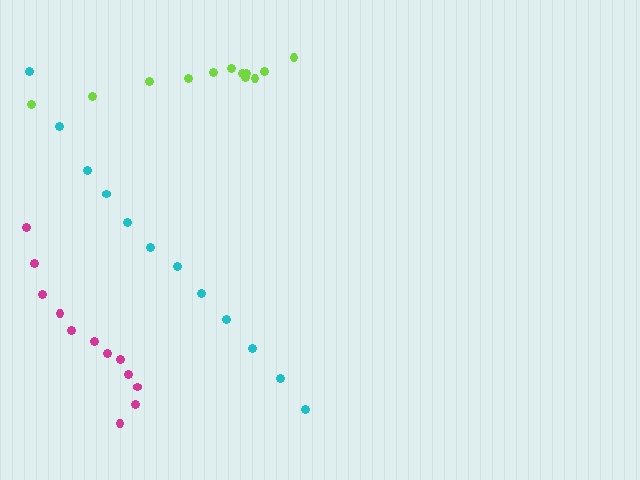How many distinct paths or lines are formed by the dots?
There are 3 distinct paths.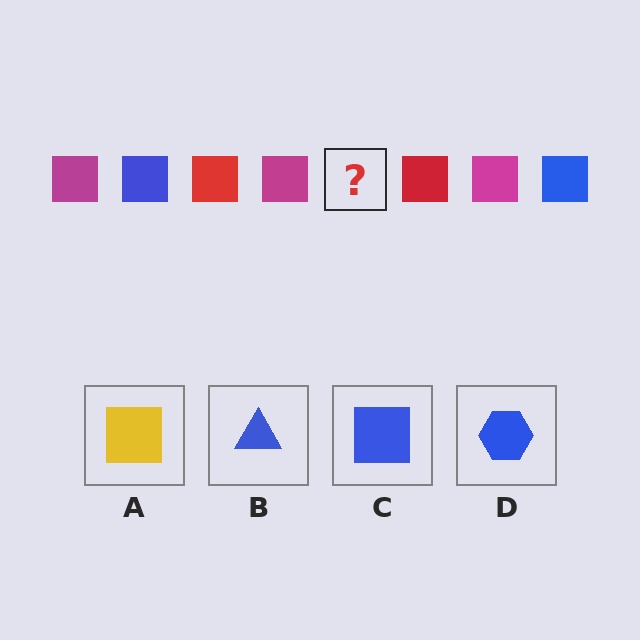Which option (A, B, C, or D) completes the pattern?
C.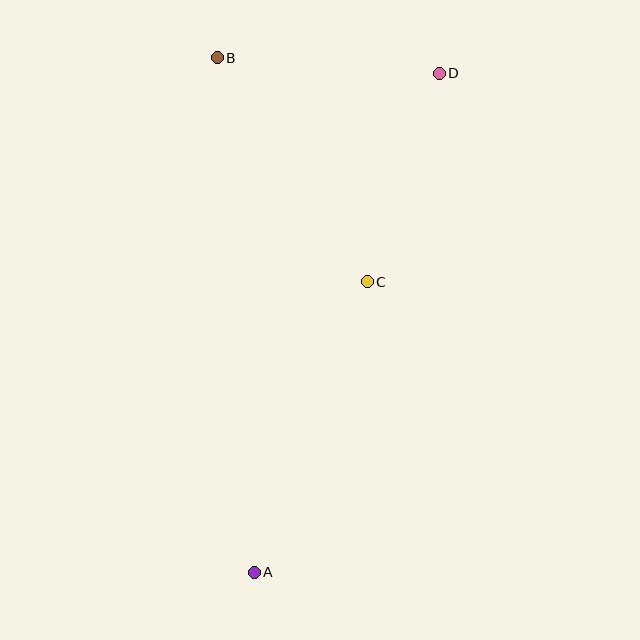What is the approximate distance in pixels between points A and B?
The distance between A and B is approximately 516 pixels.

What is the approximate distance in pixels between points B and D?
The distance between B and D is approximately 222 pixels.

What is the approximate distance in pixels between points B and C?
The distance between B and C is approximately 270 pixels.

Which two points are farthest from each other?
Points A and D are farthest from each other.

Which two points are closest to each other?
Points C and D are closest to each other.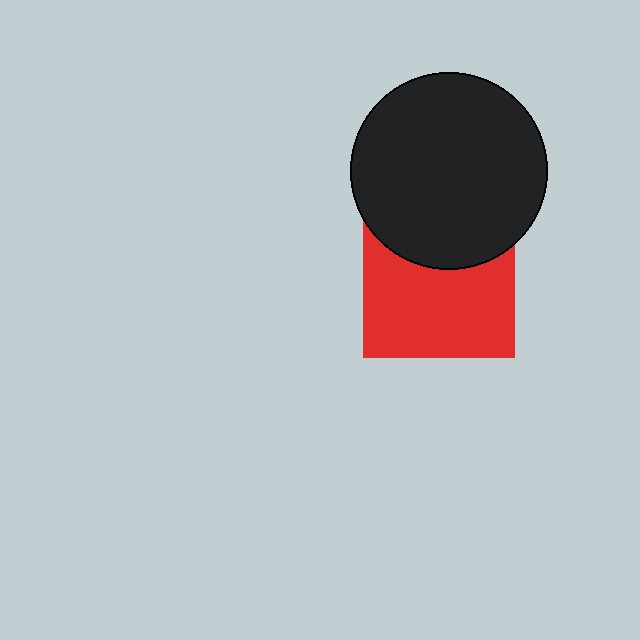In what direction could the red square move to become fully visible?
The red square could move down. That would shift it out from behind the black circle entirely.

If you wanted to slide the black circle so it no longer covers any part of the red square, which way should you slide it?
Slide it up — that is the most direct way to separate the two shapes.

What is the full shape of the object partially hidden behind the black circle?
The partially hidden object is a red square.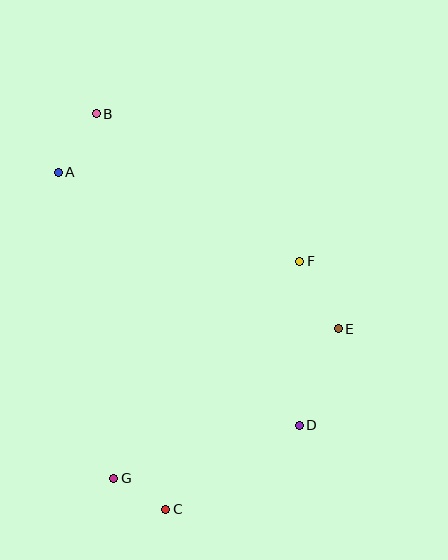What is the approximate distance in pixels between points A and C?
The distance between A and C is approximately 353 pixels.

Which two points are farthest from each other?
Points B and C are farthest from each other.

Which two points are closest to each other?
Points C and G are closest to each other.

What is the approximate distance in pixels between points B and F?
The distance between B and F is approximately 251 pixels.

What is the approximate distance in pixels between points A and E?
The distance between A and E is approximately 320 pixels.